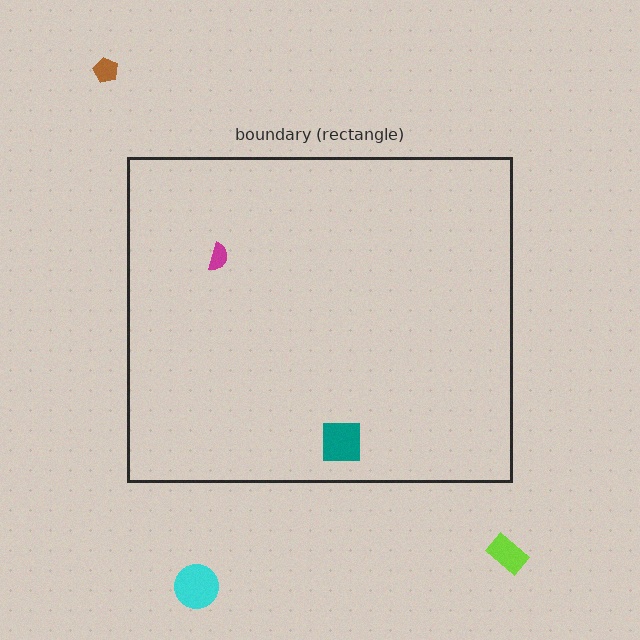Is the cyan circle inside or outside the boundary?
Outside.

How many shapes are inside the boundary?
2 inside, 3 outside.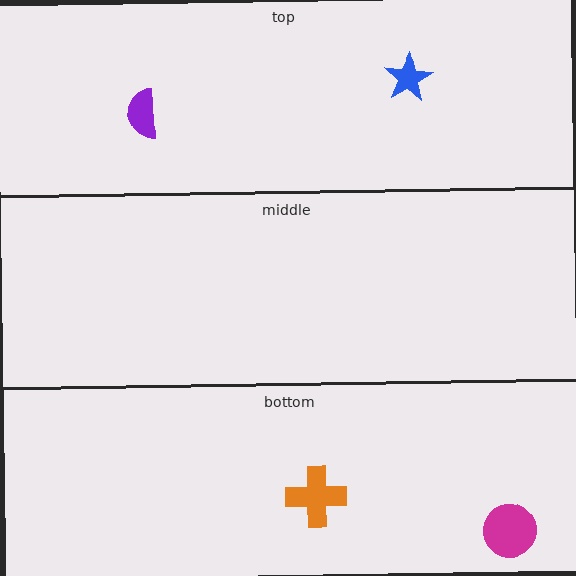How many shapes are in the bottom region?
2.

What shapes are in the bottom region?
The orange cross, the magenta circle.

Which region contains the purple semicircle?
The top region.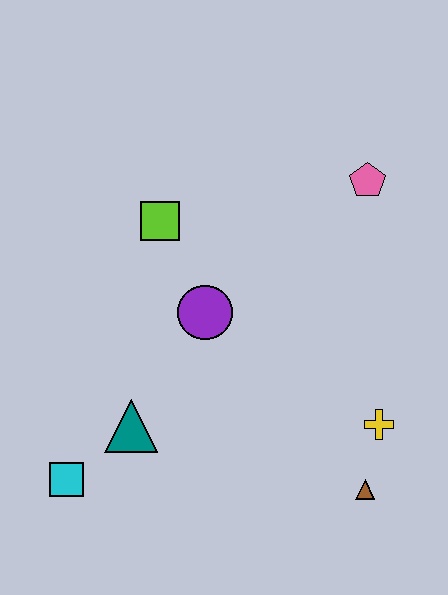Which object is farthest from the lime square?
The brown triangle is farthest from the lime square.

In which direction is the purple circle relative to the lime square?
The purple circle is below the lime square.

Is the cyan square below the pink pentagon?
Yes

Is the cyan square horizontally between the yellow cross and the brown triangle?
No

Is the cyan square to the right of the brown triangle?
No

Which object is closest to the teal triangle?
The cyan square is closest to the teal triangle.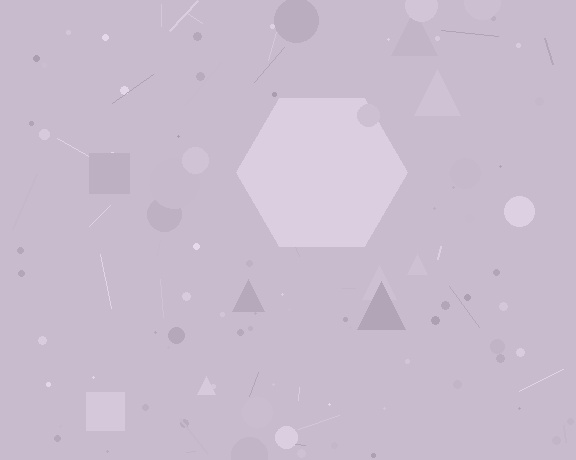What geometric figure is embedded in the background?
A hexagon is embedded in the background.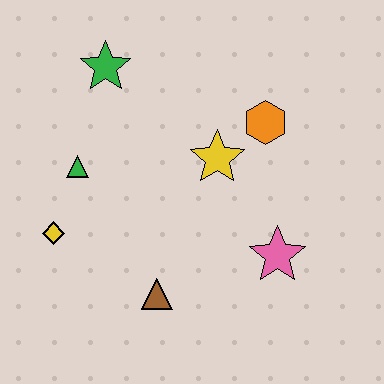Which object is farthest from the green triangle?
The pink star is farthest from the green triangle.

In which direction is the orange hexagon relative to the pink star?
The orange hexagon is above the pink star.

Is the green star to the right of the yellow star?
No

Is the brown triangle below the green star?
Yes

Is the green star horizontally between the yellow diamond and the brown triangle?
Yes